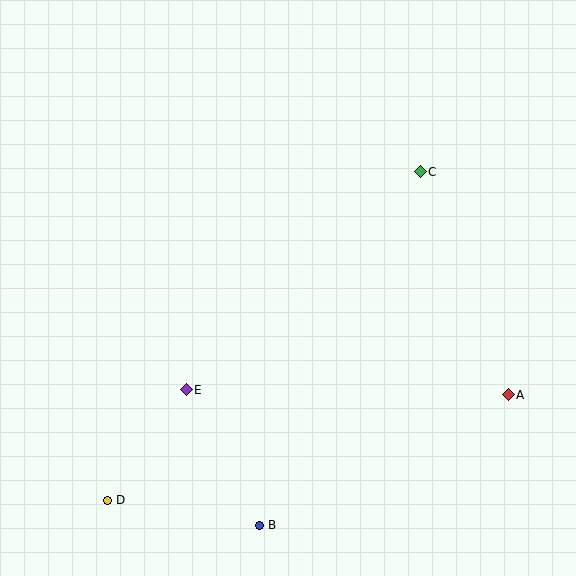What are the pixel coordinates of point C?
Point C is at (420, 172).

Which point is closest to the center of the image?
Point E at (186, 390) is closest to the center.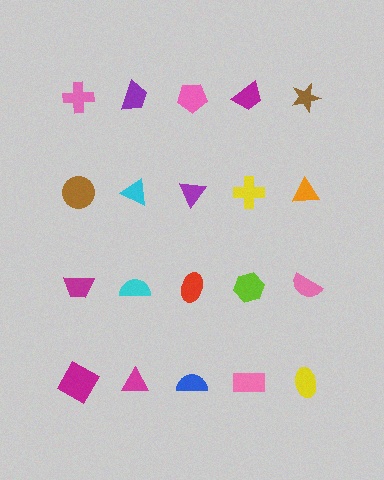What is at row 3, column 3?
A red ellipse.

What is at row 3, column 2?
A cyan semicircle.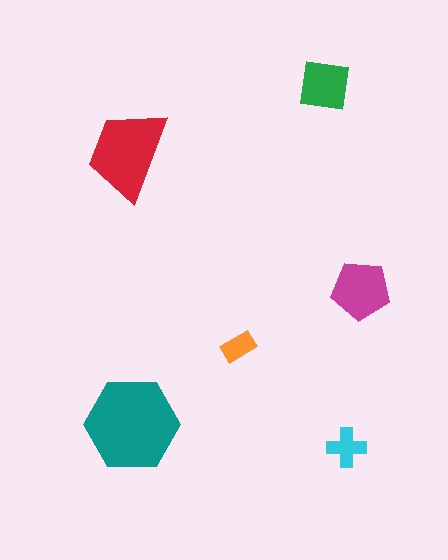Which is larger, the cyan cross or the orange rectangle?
The cyan cross.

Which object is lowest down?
The cyan cross is bottommost.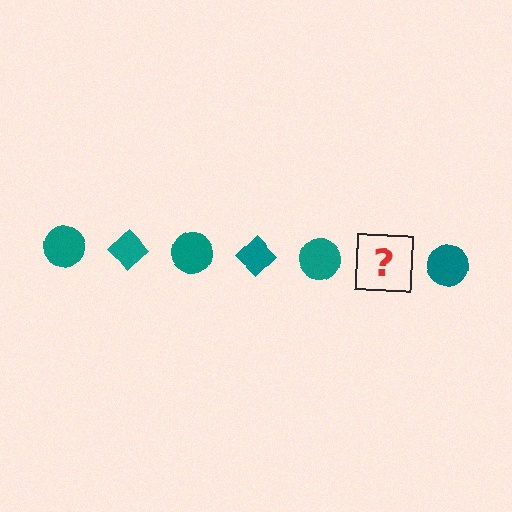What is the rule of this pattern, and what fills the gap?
The rule is that the pattern cycles through circle, diamond shapes in teal. The gap should be filled with a teal diamond.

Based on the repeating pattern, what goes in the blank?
The blank should be a teal diamond.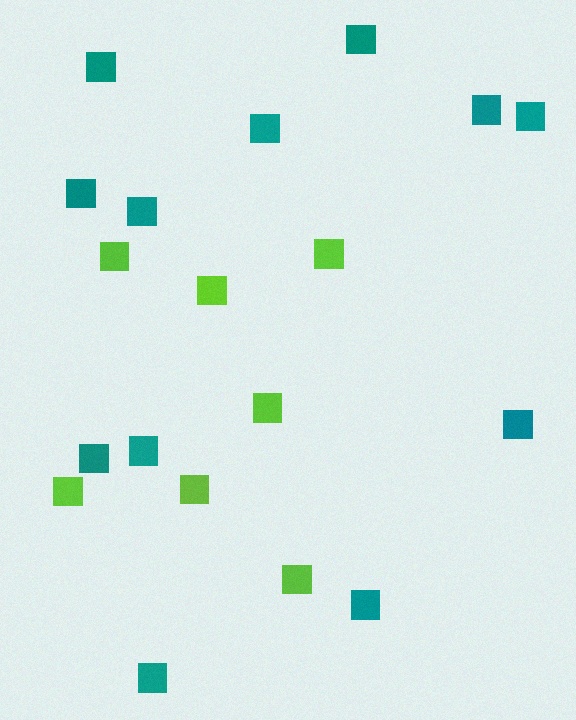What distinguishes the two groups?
There are 2 groups: one group of teal squares (12) and one group of lime squares (7).